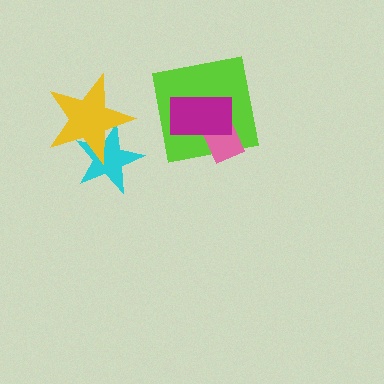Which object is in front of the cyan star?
The yellow star is in front of the cyan star.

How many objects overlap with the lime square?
2 objects overlap with the lime square.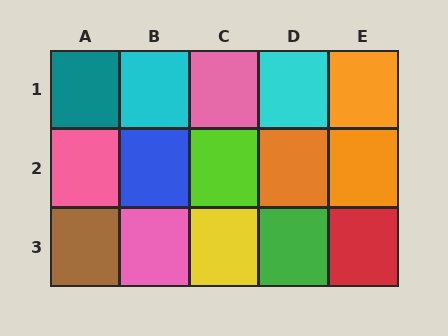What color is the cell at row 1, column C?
Pink.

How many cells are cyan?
2 cells are cyan.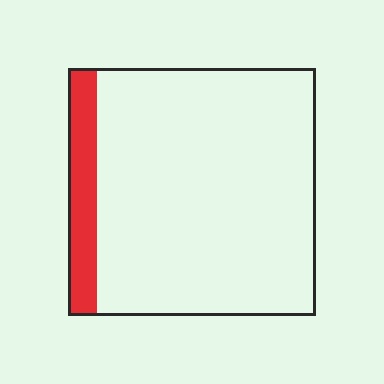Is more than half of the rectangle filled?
No.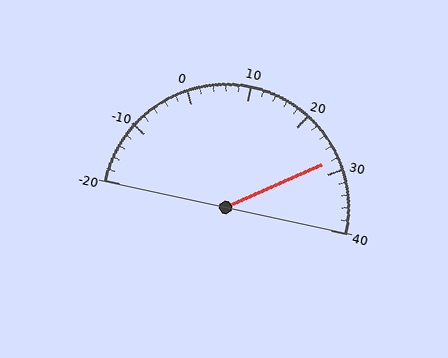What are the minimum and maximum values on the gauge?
The gauge ranges from -20 to 40.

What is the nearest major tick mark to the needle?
The nearest major tick mark is 30.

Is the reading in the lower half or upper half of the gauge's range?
The reading is in the upper half of the range (-20 to 40).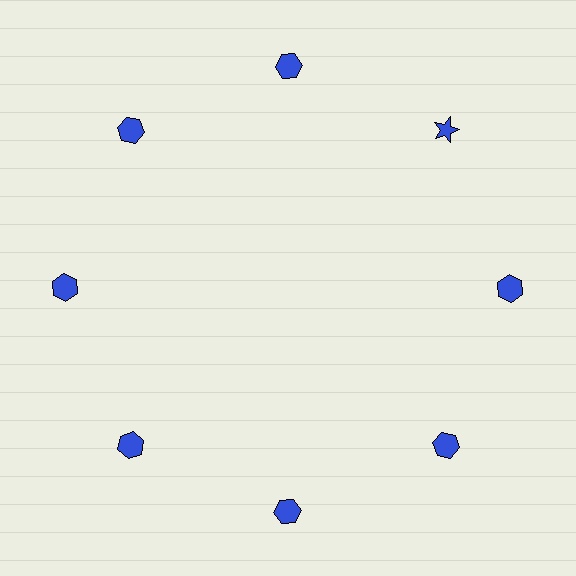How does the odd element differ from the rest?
It has a different shape: star instead of hexagon.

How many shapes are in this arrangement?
There are 8 shapes arranged in a ring pattern.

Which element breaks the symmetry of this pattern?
The blue star at roughly the 2 o'clock position breaks the symmetry. All other shapes are blue hexagons.